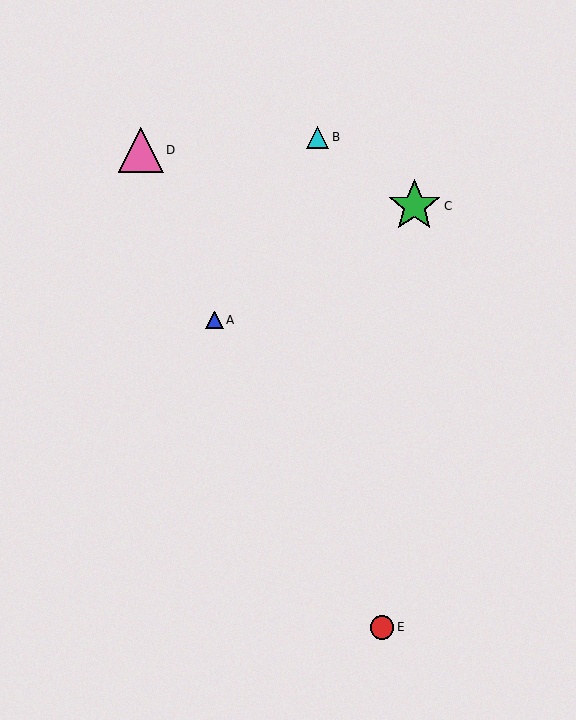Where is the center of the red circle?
The center of the red circle is at (382, 627).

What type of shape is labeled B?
Shape B is a cyan triangle.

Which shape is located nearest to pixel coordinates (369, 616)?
The red circle (labeled E) at (382, 627) is nearest to that location.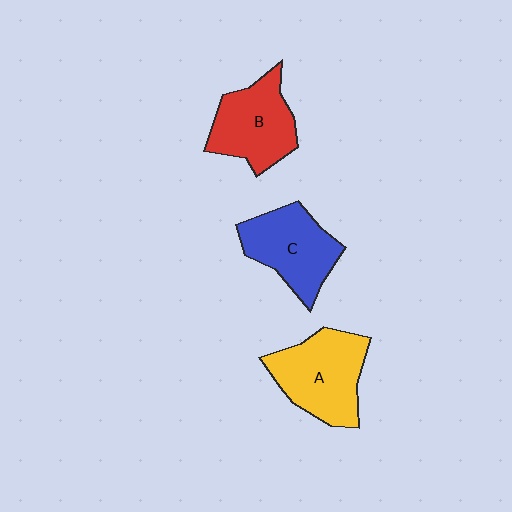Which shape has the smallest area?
Shape B (red).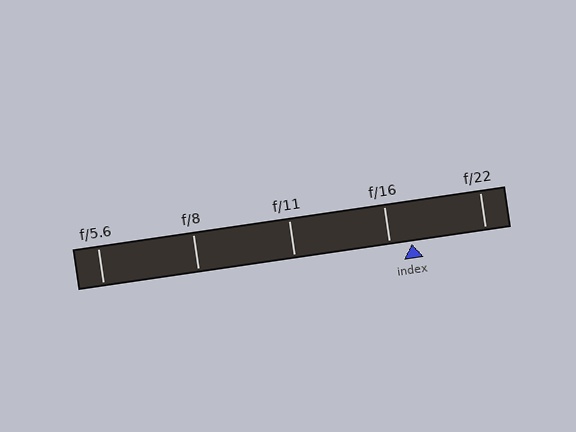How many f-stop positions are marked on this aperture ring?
There are 5 f-stop positions marked.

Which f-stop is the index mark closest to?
The index mark is closest to f/16.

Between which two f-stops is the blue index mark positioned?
The index mark is between f/16 and f/22.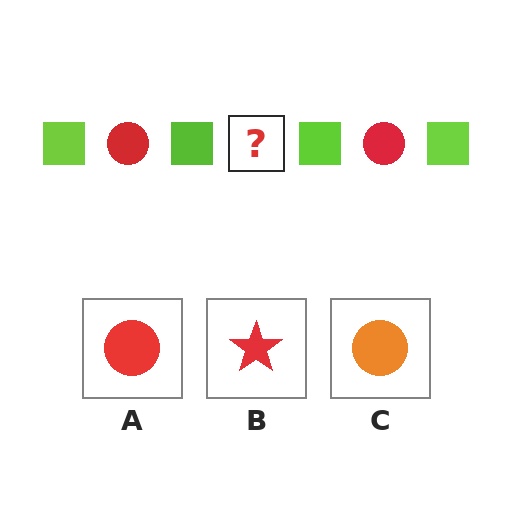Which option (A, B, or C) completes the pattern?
A.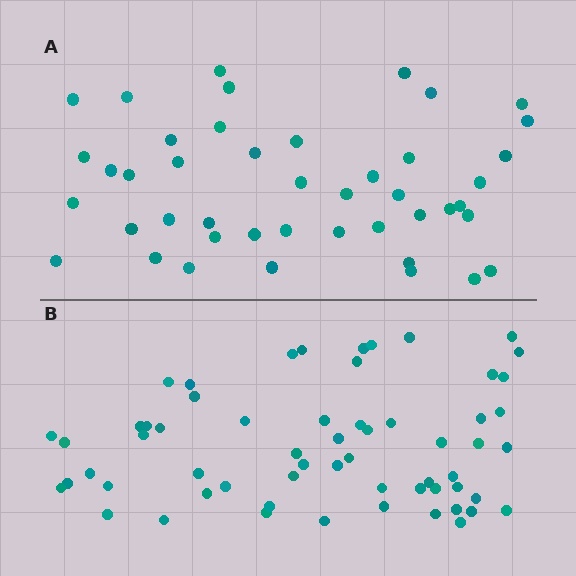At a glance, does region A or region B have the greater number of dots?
Region B (the bottom region) has more dots.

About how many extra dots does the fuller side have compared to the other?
Region B has approximately 15 more dots than region A.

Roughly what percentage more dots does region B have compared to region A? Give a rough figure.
About 35% more.